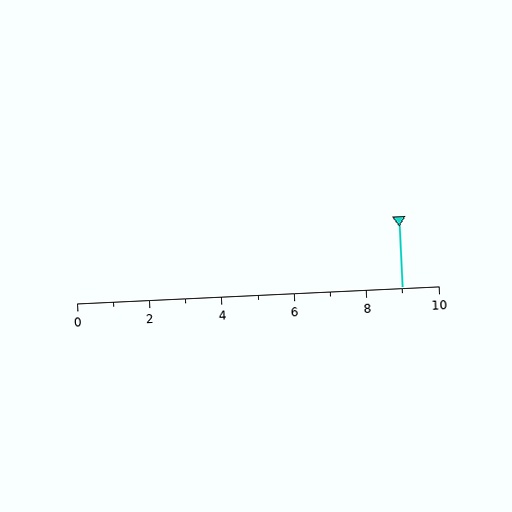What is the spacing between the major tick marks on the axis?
The major ticks are spaced 2 apart.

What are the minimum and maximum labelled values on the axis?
The axis runs from 0 to 10.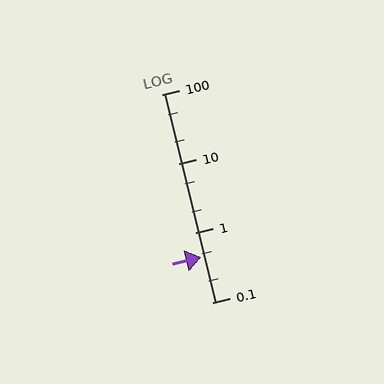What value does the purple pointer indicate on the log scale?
The pointer indicates approximately 0.45.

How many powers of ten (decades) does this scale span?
The scale spans 3 decades, from 0.1 to 100.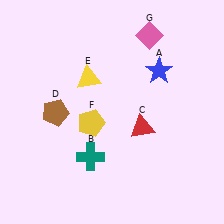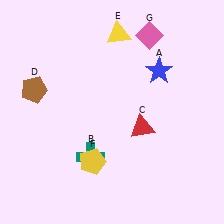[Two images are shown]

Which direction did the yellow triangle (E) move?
The yellow triangle (E) moved up.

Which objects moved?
The objects that moved are: the brown pentagon (D), the yellow triangle (E), the yellow pentagon (F).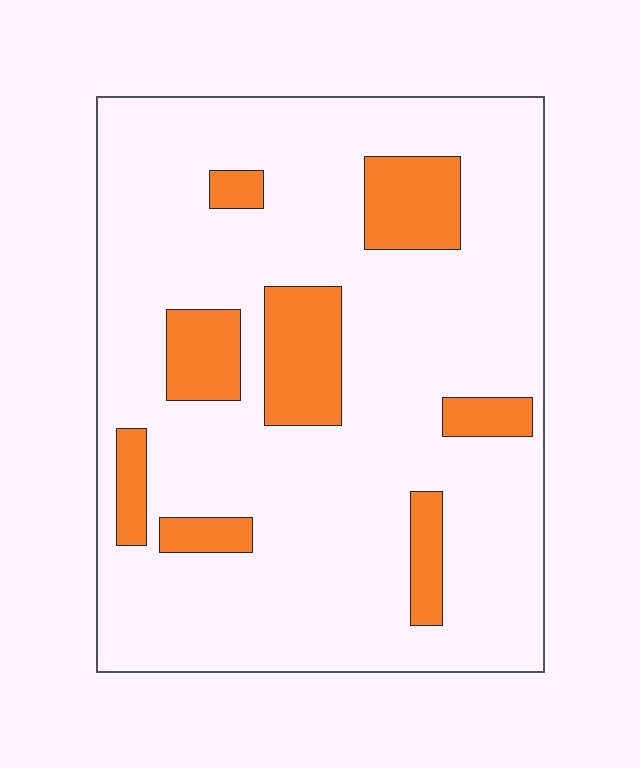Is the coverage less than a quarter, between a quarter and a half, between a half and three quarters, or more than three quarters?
Less than a quarter.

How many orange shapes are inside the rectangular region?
8.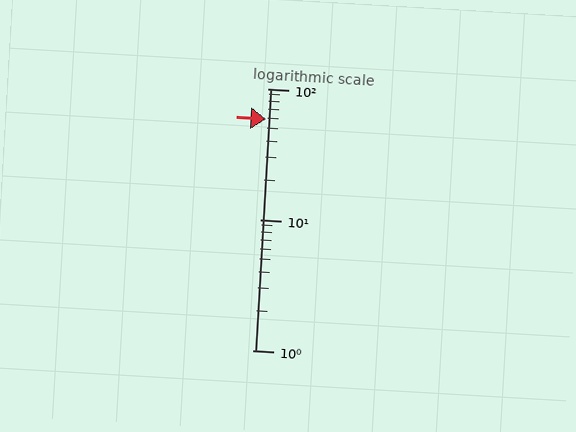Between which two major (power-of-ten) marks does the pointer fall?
The pointer is between 10 and 100.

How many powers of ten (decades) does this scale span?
The scale spans 2 decades, from 1 to 100.